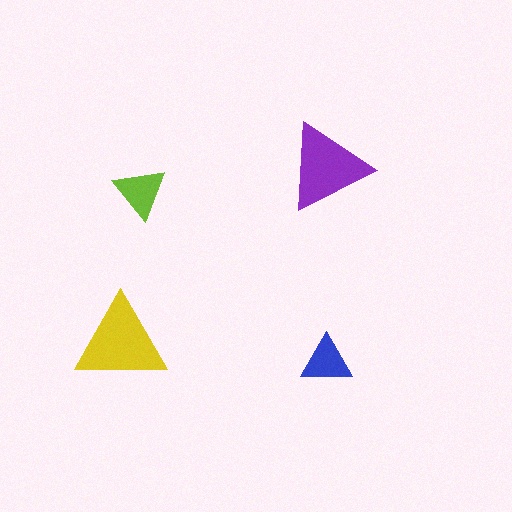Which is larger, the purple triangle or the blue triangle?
The purple one.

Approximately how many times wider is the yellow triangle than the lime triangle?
About 1.5 times wider.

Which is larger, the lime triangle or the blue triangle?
The lime one.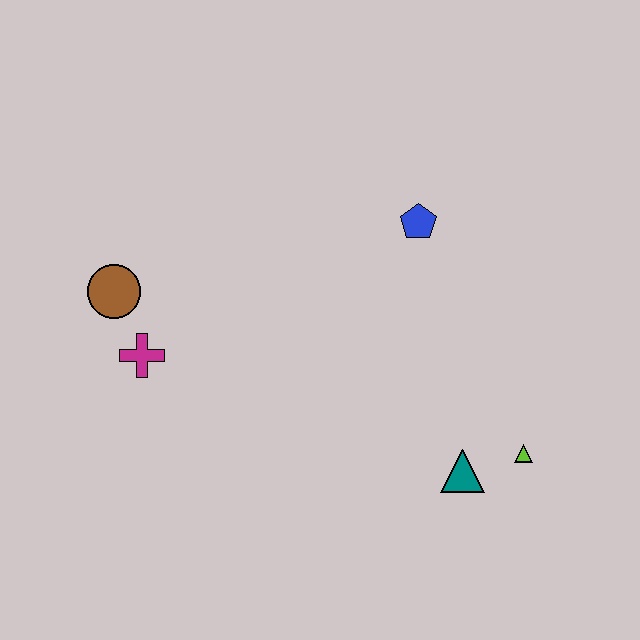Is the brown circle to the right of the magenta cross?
No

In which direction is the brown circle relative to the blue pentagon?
The brown circle is to the left of the blue pentagon.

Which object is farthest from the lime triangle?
The brown circle is farthest from the lime triangle.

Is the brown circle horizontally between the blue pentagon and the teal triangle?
No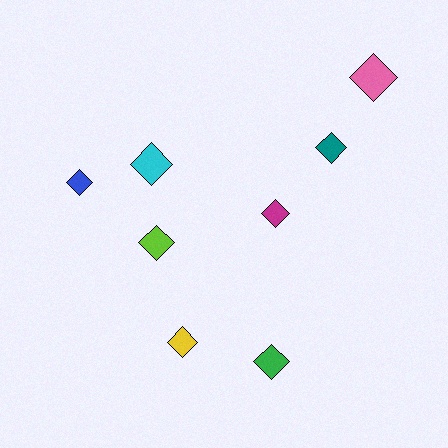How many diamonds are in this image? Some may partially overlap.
There are 8 diamonds.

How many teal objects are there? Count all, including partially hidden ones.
There is 1 teal object.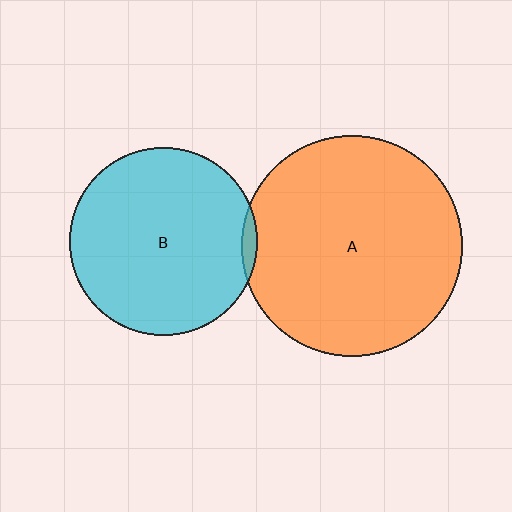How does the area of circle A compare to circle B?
Approximately 1.4 times.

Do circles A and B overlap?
Yes.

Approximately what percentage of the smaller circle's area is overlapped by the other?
Approximately 5%.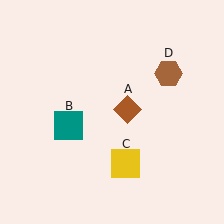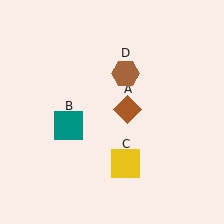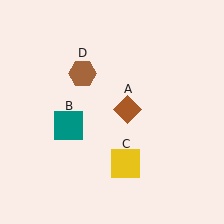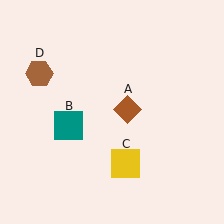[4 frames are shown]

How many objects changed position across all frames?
1 object changed position: brown hexagon (object D).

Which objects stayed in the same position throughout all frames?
Brown diamond (object A) and teal square (object B) and yellow square (object C) remained stationary.